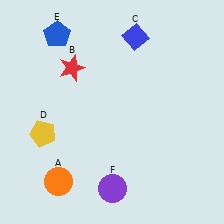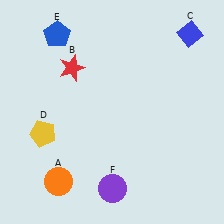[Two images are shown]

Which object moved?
The blue diamond (C) moved right.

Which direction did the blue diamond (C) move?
The blue diamond (C) moved right.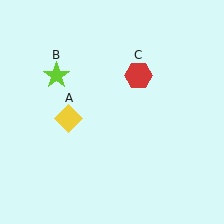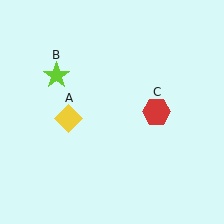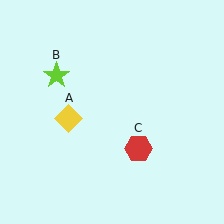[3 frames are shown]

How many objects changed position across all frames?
1 object changed position: red hexagon (object C).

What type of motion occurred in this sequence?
The red hexagon (object C) rotated clockwise around the center of the scene.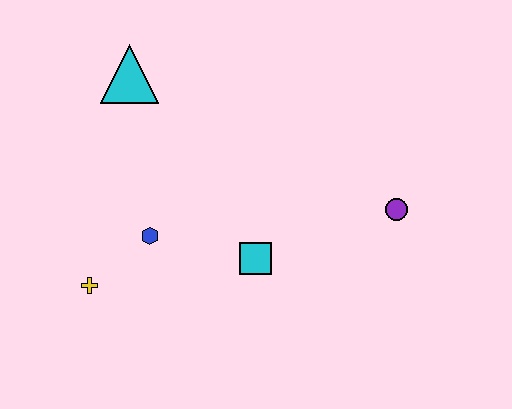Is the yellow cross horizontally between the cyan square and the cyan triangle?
No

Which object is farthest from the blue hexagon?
The purple circle is farthest from the blue hexagon.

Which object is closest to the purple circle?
The cyan square is closest to the purple circle.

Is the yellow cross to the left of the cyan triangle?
Yes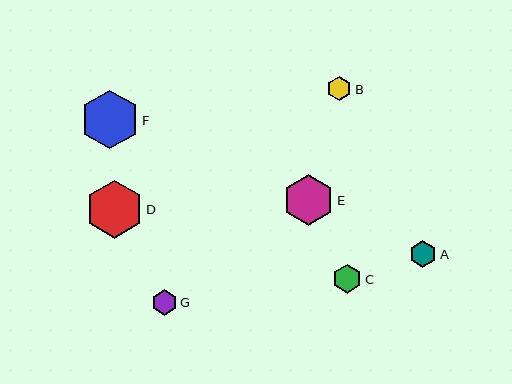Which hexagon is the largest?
Hexagon F is the largest with a size of approximately 59 pixels.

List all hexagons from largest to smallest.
From largest to smallest: F, D, E, C, A, G, B.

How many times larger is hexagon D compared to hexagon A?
Hexagon D is approximately 2.1 times the size of hexagon A.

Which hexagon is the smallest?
Hexagon B is the smallest with a size of approximately 24 pixels.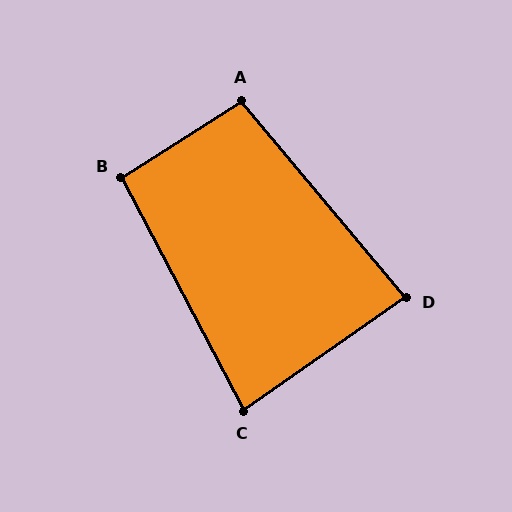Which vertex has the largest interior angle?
A, at approximately 97 degrees.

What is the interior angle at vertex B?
Approximately 95 degrees (approximately right).